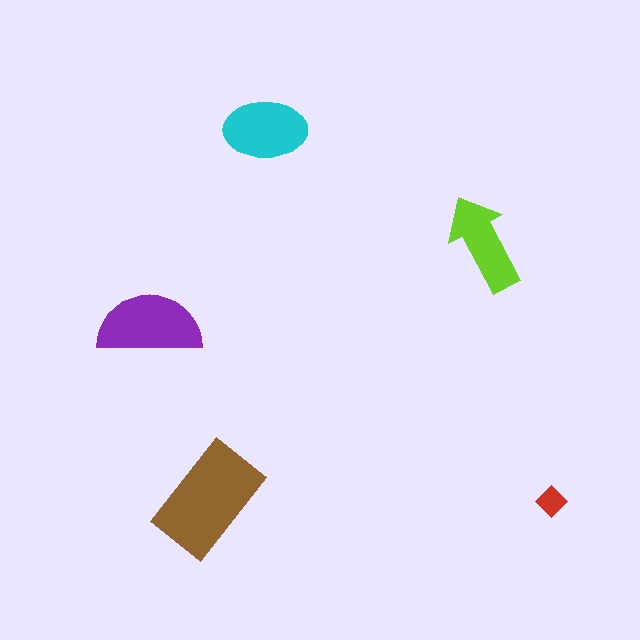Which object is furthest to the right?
The red diamond is rightmost.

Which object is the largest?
The brown rectangle.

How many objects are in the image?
There are 5 objects in the image.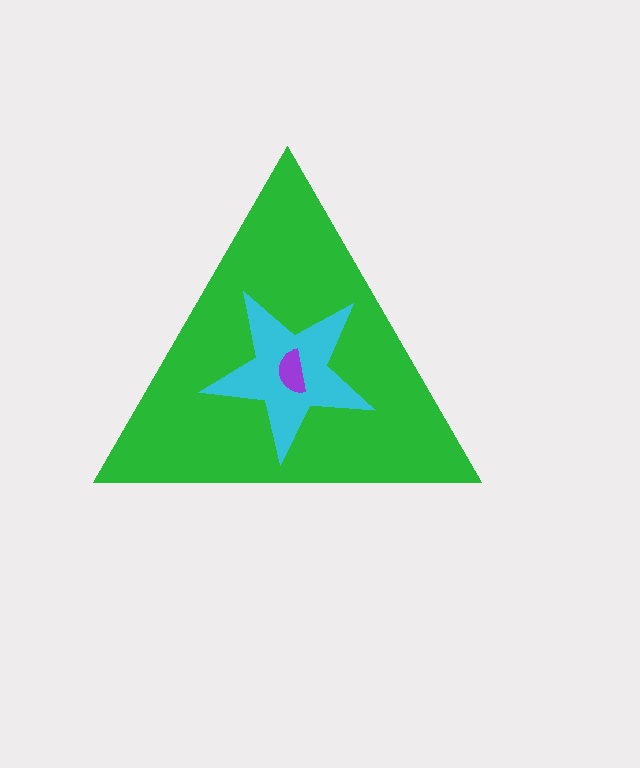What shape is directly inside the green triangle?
The cyan star.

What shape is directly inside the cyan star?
The purple semicircle.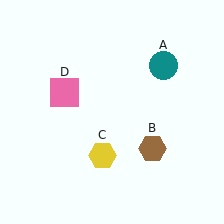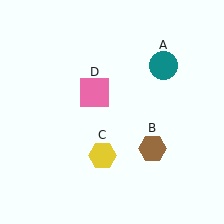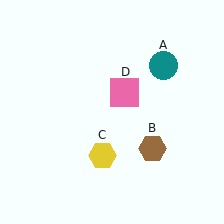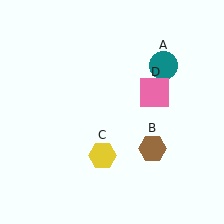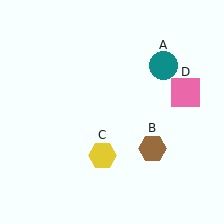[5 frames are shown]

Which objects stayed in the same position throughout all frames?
Teal circle (object A) and brown hexagon (object B) and yellow hexagon (object C) remained stationary.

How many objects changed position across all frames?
1 object changed position: pink square (object D).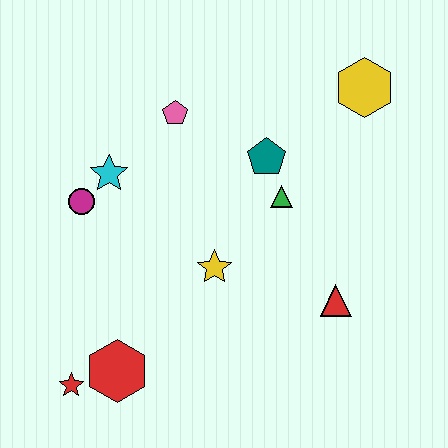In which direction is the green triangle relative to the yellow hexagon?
The green triangle is below the yellow hexagon.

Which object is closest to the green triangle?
The teal pentagon is closest to the green triangle.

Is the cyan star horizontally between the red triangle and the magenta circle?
Yes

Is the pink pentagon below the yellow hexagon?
Yes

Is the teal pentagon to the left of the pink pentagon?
No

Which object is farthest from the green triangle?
The red star is farthest from the green triangle.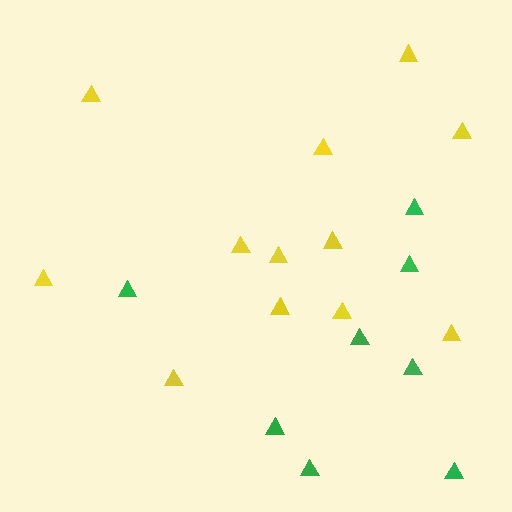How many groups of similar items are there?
There are 2 groups: one group of green triangles (8) and one group of yellow triangles (12).